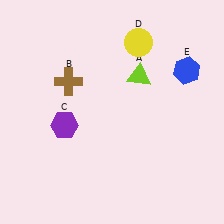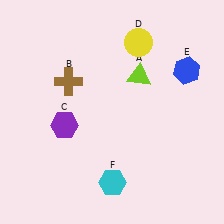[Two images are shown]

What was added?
A cyan hexagon (F) was added in Image 2.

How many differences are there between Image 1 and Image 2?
There is 1 difference between the two images.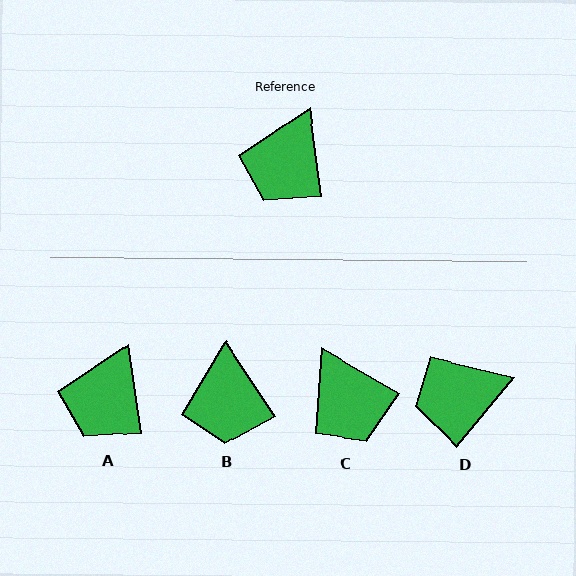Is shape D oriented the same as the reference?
No, it is off by about 47 degrees.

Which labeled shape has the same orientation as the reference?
A.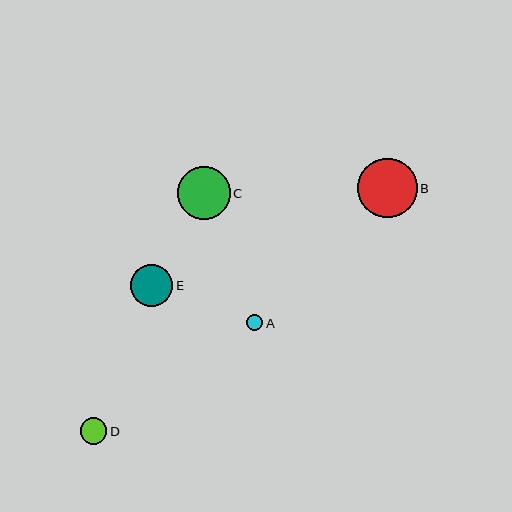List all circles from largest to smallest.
From largest to smallest: B, C, E, D, A.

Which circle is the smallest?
Circle A is the smallest with a size of approximately 16 pixels.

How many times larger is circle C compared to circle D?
Circle C is approximately 2.0 times the size of circle D.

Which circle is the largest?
Circle B is the largest with a size of approximately 59 pixels.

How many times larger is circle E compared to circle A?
Circle E is approximately 2.7 times the size of circle A.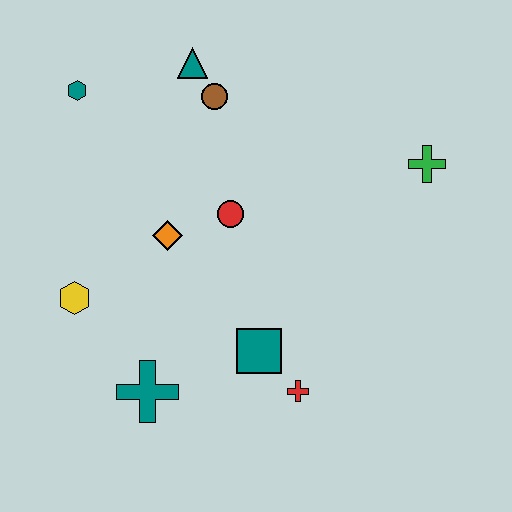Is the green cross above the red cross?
Yes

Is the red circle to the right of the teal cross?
Yes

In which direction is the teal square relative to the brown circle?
The teal square is below the brown circle.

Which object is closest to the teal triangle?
The brown circle is closest to the teal triangle.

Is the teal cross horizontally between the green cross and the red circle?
No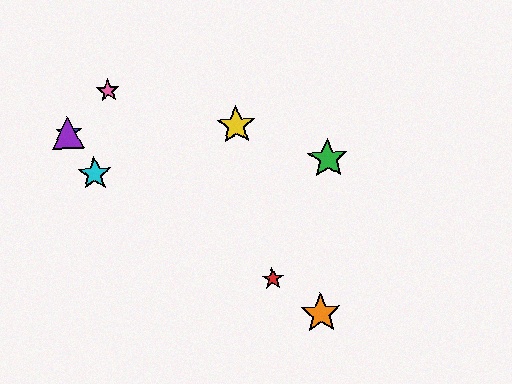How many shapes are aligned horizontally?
3 shapes (the blue star, the yellow star, the purple triangle) are aligned horizontally.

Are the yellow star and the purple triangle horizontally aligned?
Yes, both are at y≈125.